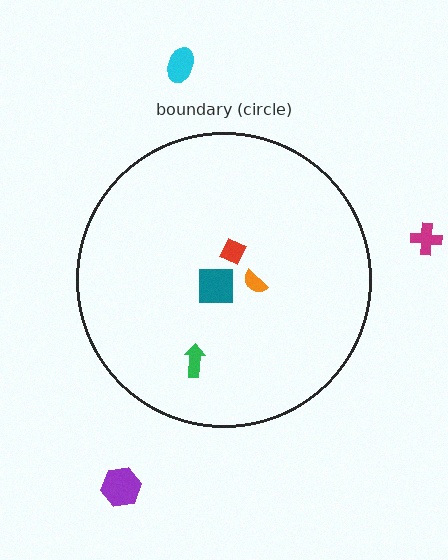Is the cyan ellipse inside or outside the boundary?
Outside.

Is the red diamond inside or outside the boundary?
Inside.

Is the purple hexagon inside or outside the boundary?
Outside.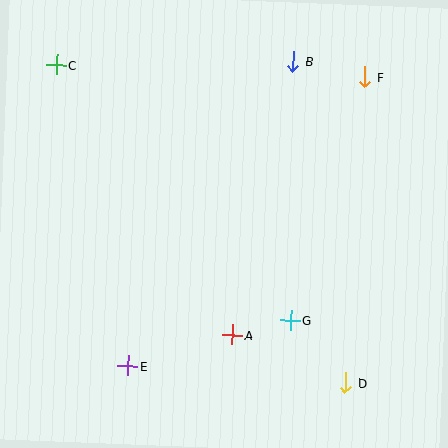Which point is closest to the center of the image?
Point A at (233, 335) is closest to the center.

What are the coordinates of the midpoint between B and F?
The midpoint between B and F is at (329, 69).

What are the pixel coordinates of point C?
Point C is at (57, 65).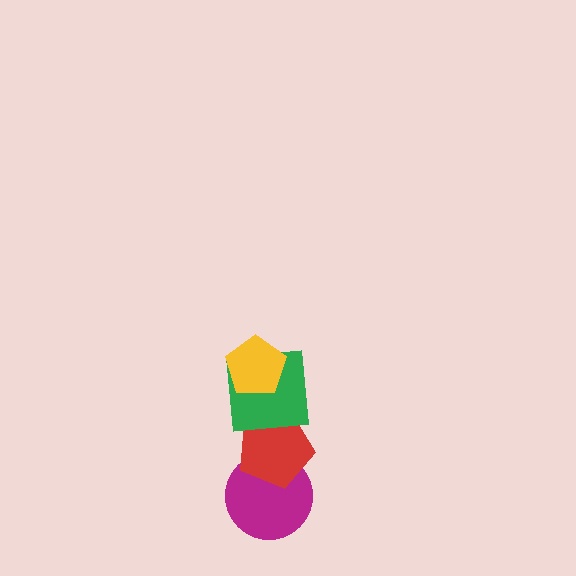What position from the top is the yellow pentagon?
The yellow pentagon is 1st from the top.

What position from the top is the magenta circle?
The magenta circle is 4th from the top.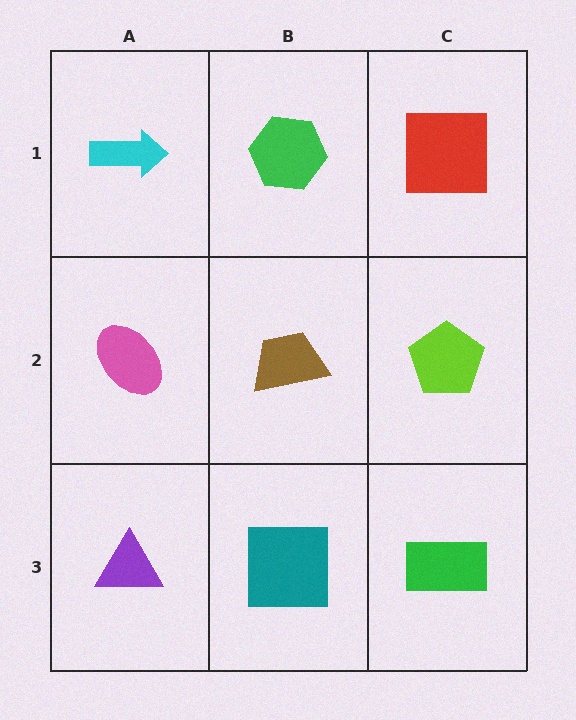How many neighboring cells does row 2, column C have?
3.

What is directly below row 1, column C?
A lime pentagon.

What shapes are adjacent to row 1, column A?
A pink ellipse (row 2, column A), a green hexagon (row 1, column B).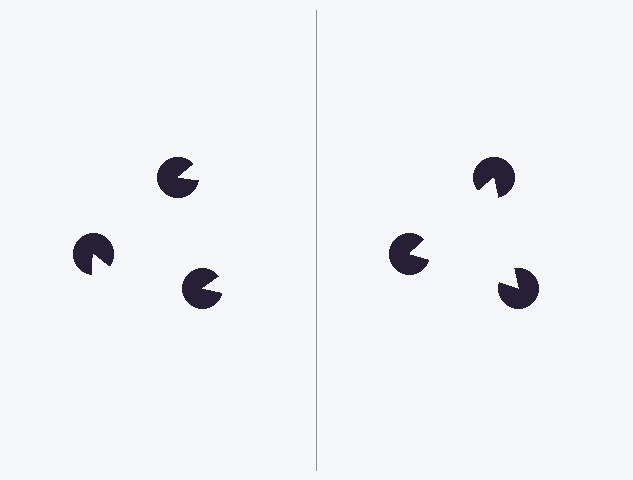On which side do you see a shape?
An illusory triangle appears on the right side. On the left side the wedge cuts are rotated, so no coherent shape forms.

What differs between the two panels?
The pac-man discs are positioned identically on both sides; only the wedge orientations differ. On the right they align to a triangle; on the left they are misaligned.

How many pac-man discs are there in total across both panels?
6 — 3 on each side.